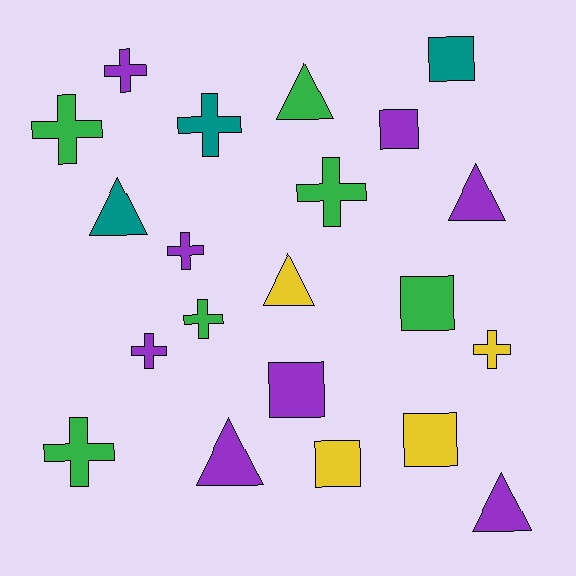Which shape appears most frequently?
Cross, with 9 objects.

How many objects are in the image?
There are 21 objects.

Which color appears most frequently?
Purple, with 8 objects.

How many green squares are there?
There is 1 green square.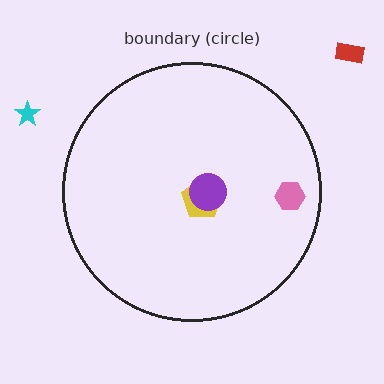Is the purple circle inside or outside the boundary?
Inside.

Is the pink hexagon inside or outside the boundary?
Inside.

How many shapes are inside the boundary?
3 inside, 2 outside.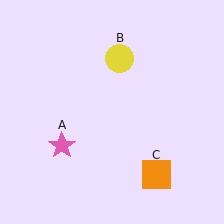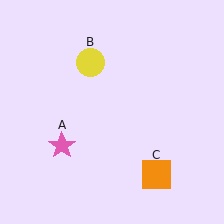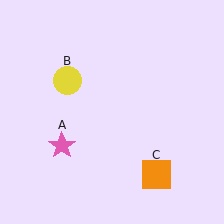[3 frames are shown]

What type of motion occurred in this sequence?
The yellow circle (object B) rotated counterclockwise around the center of the scene.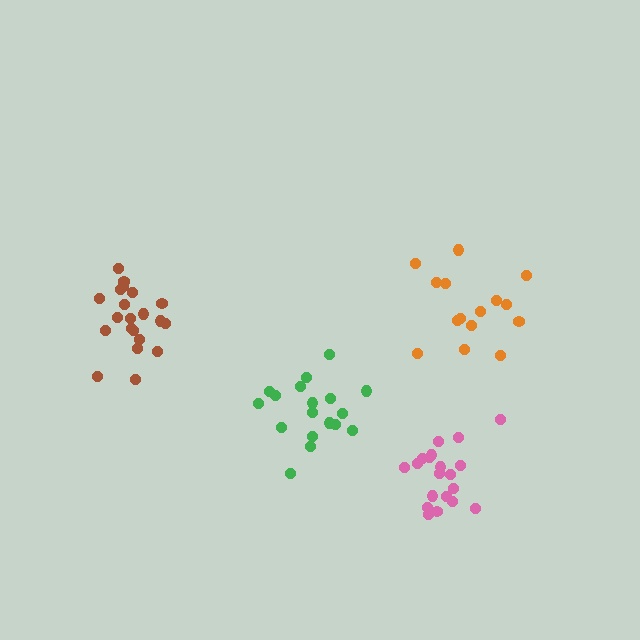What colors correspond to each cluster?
The clusters are colored: orange, green, pink, brown.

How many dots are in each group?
Group 1: 15 dots, Group 2: 18 dots, Group 3: 20 dots, Group 4: 21 dots (74 total).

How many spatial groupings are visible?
There are 4 spatial groupings.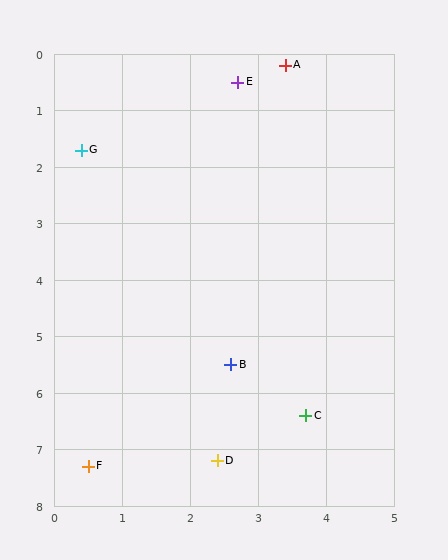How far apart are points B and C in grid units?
Points B and C are about 1.4 grid units apart.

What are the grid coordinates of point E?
Point E is at approximately (2.7, 0.5).